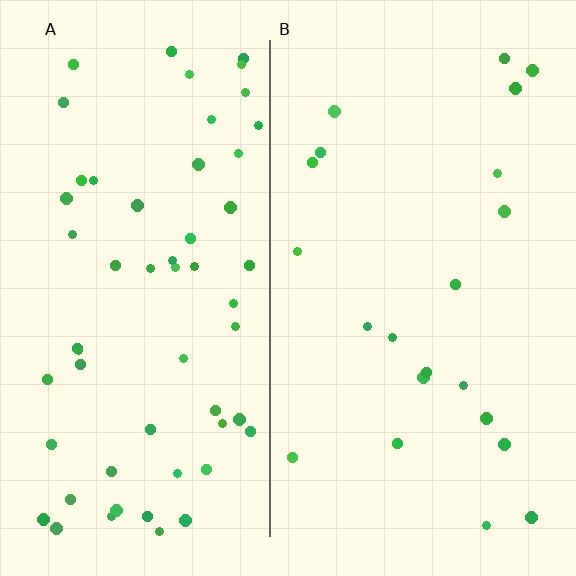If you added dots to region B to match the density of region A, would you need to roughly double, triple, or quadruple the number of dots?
Approximately triple.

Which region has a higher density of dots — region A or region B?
A (the left).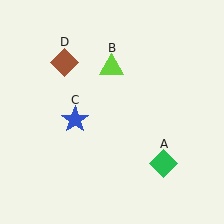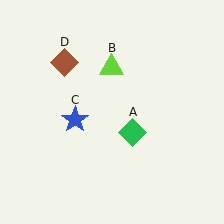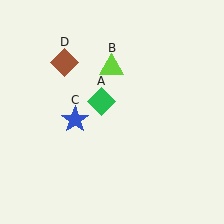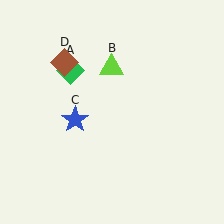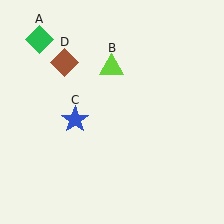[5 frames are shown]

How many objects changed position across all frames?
1 object changed position: green diamond (object A).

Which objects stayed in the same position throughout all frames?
Lime triangle (object B) and blue star (object C) and brown diamond (object D) remained stationary.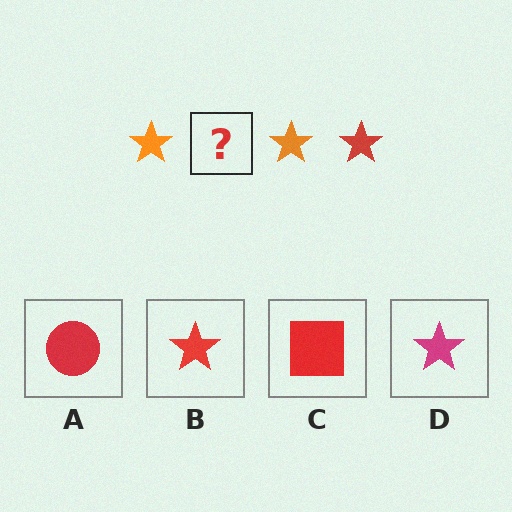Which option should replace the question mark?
Option B.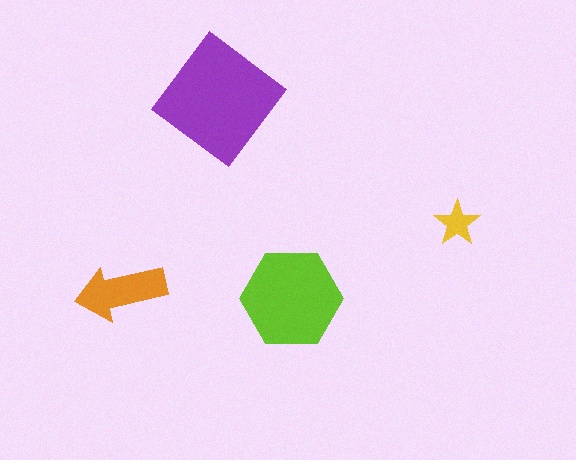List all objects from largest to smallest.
The purple diamond, the lime hexagon, the orange arrow, the yellow star.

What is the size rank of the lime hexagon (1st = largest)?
2nd.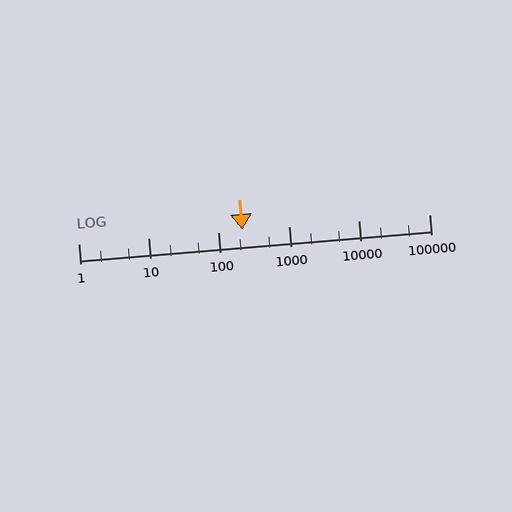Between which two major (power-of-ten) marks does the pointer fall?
The pointer is between 100 and 1000.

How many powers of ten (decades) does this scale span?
The scale spans 5 decades, from 1 to 100000.